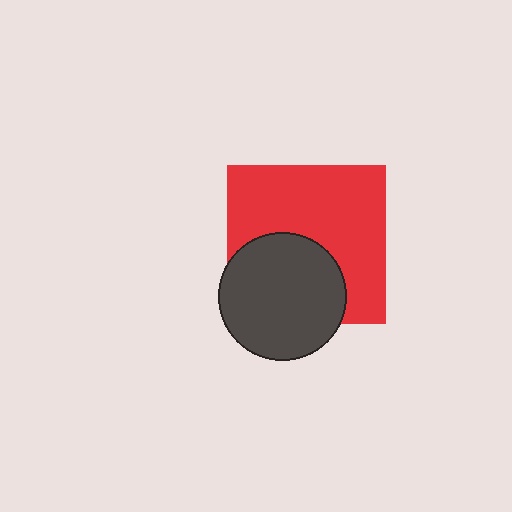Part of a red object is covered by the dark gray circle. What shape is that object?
It is a square.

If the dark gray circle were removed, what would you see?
You would see the complete red square.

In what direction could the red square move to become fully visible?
The red square could move up. That would shift it out from behind the dark gray circle entirely.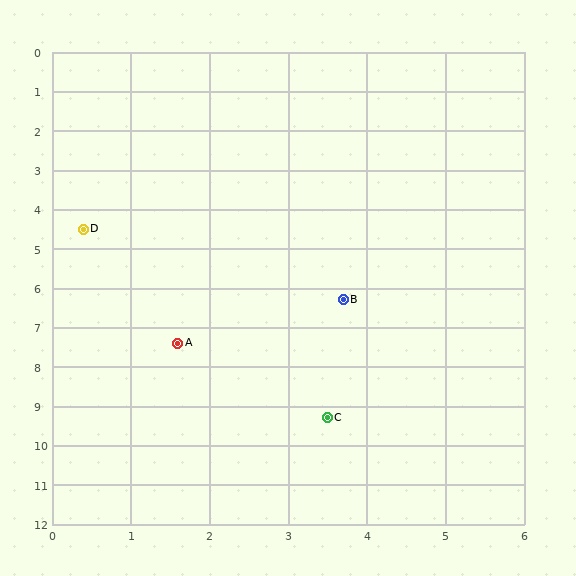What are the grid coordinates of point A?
Point A is at approximately (1.6, 7.4).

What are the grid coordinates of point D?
Point D is at approximately (0.4, 4.5).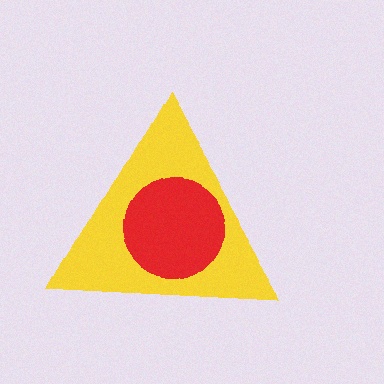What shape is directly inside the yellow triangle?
The red circle.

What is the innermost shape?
The red circle.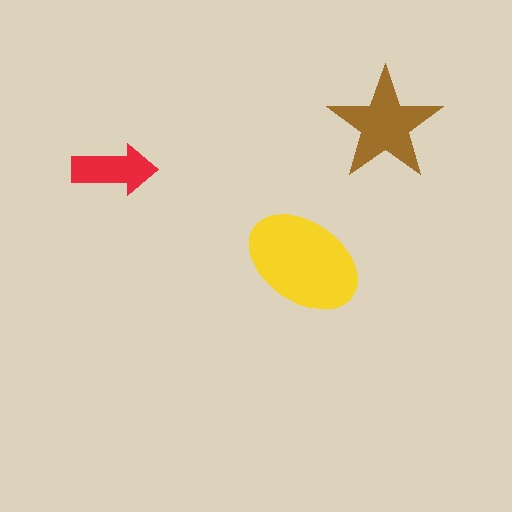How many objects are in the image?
There are 3 objects in the image.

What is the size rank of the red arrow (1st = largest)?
3rd.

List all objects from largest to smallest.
The yellow ellipse, the brown star, the red arrow.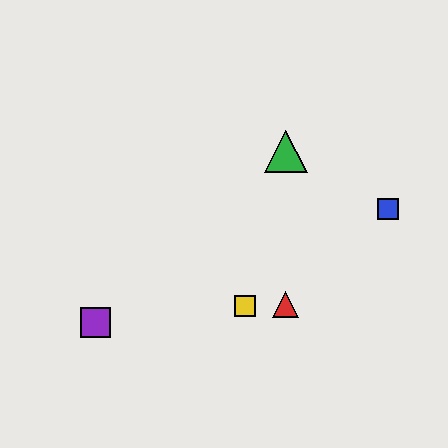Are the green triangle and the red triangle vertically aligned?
Yes, both are at x≈286.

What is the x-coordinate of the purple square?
The purple square is at x≈95.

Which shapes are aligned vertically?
The red triangle, the green triangle are aligned vertically.